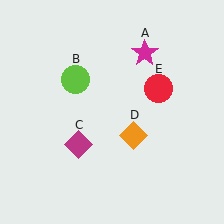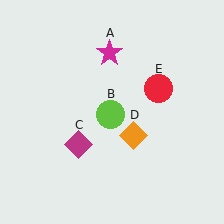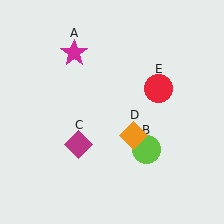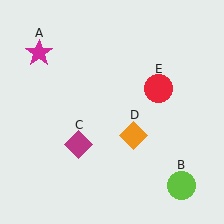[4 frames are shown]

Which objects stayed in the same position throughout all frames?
Magenta diamond (object C) and orange diamond (object D) and red circle (object E) remained stationary.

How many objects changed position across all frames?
2 objects changed position: magenta star (object A), lime circle (object B).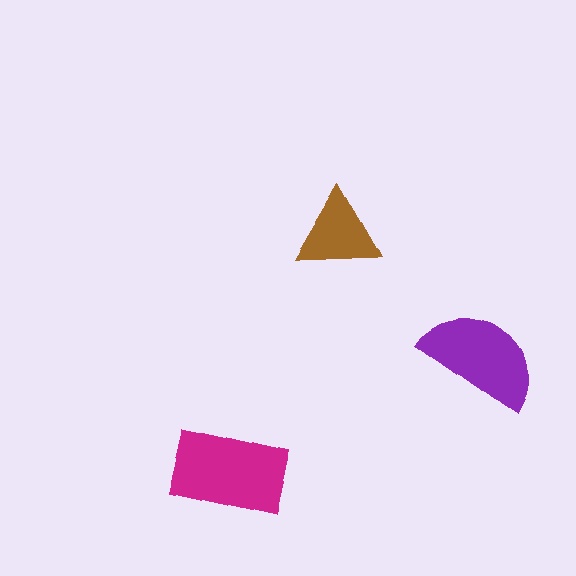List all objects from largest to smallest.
The magenta rectangle, the purple semicircle, the brown triangle.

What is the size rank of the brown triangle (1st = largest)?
3rd.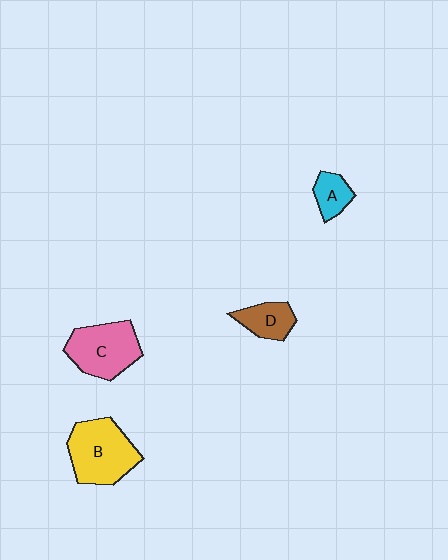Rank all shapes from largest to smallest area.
From largest to smallest: B (yellow), C (pink), D (brown), A (cyan).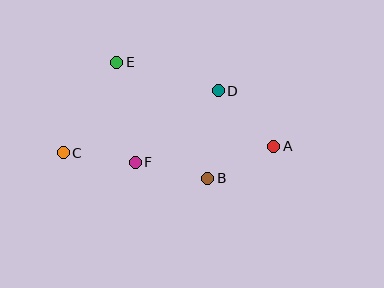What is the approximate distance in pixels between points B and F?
The distance between B and F is approximately 74 pixels.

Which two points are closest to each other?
Points C and F are closest to each other.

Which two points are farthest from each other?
Points A and C are farthest from each other.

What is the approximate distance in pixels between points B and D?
The distance between B and D is approximately 88 pixels.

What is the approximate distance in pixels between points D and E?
The distance between D and E is approximately 106 pixels.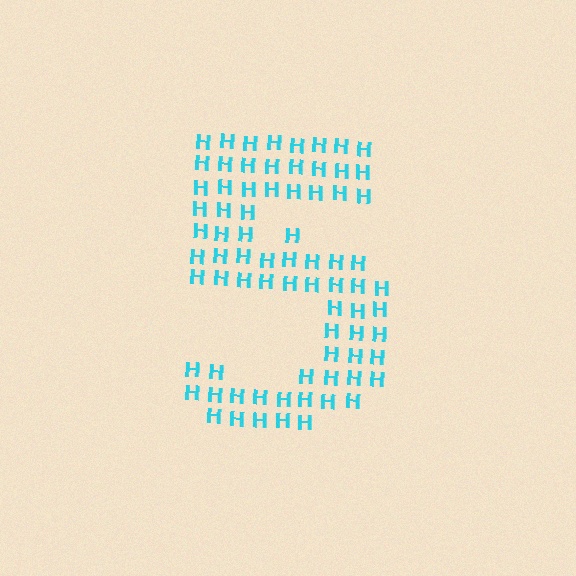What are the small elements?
The small elements are letter H's.